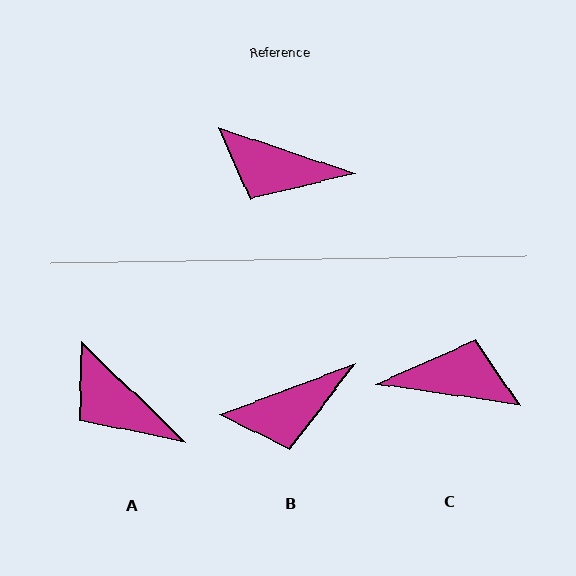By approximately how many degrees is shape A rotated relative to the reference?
Approximately 25 degrees clockwise.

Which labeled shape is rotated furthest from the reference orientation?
C, about 169 degrees away.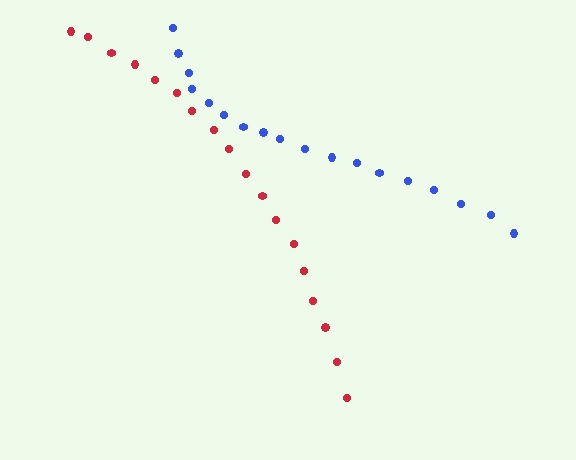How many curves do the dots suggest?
There are 2 distinct paths.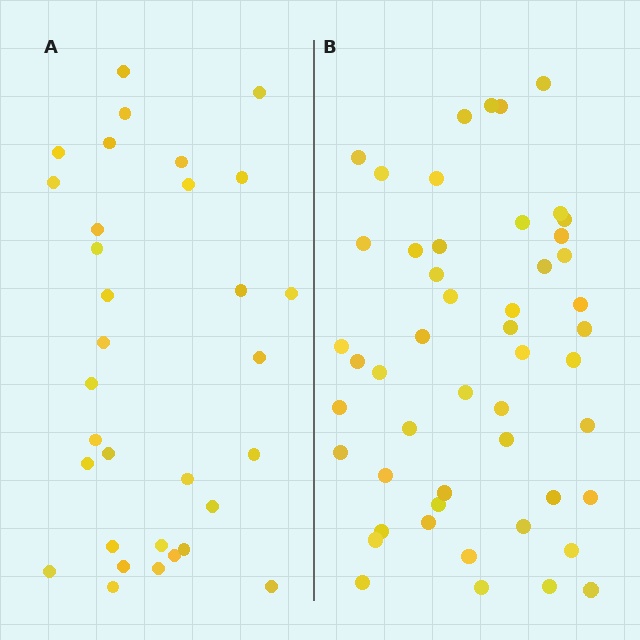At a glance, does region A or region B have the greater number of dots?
Region B (the right region) has more dots.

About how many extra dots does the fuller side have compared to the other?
Region B has approximately 20 more dots than region A.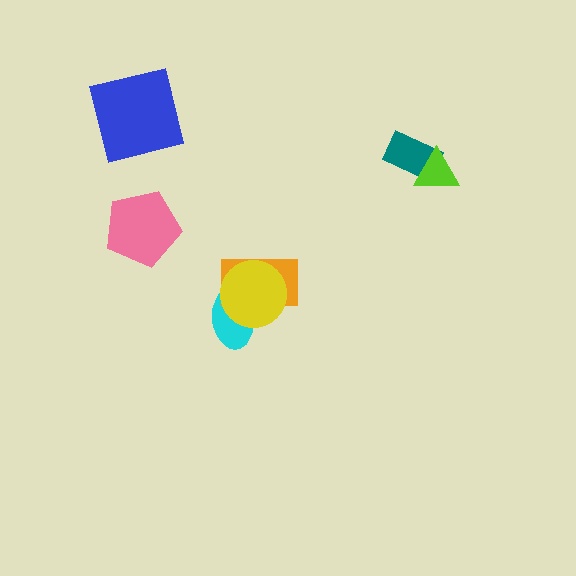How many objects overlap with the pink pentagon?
0 objects overlap with the pink pentagon.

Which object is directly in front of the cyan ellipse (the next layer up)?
The orange rectangle is directly in front of the cyan ellipse.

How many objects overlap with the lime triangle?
1 object overlaps with the lime triangle.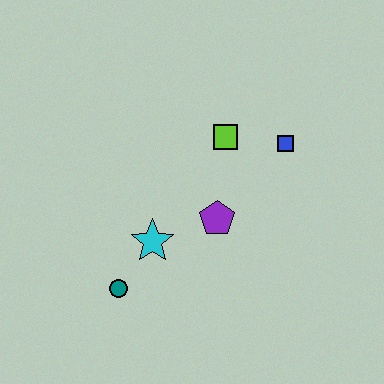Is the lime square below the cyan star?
No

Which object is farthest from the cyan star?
The blue square is farthest from the cyan star.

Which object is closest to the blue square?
The lime square is closest to the blue square.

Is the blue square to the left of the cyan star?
No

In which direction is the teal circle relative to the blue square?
The teal circle is to the left of the blue square.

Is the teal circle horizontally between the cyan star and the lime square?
No